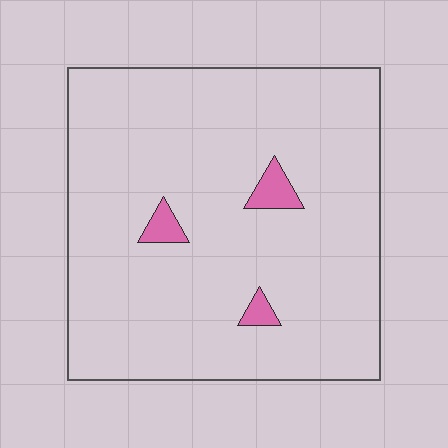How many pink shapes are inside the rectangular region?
3.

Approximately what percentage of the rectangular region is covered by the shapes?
Approximately 5%.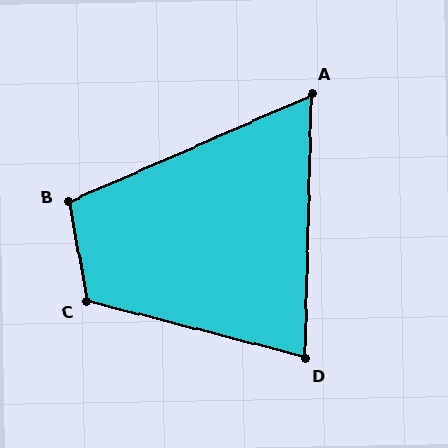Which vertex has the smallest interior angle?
A, at approximately 65 degrees.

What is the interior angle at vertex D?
Approximately 77 degrees (acute).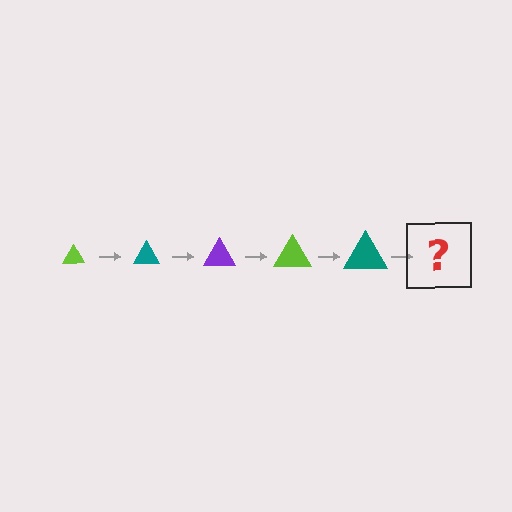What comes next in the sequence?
The next element should be a purple triangle, larger than the previous one.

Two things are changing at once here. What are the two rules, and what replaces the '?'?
The two rules are that the triangle grows larger each step and the color cycles through lime, teal, and purple. The '?' should be a purple triangle, larger than the previous one.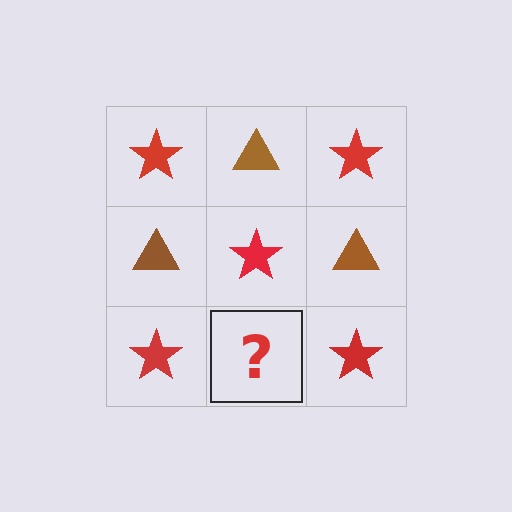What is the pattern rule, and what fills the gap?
The rule is that it alternates red star and brown triangle in a checkerboard pattern. The gap should be filled with a brown triangle.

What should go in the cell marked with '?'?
The missing cell should contain a brown triangle.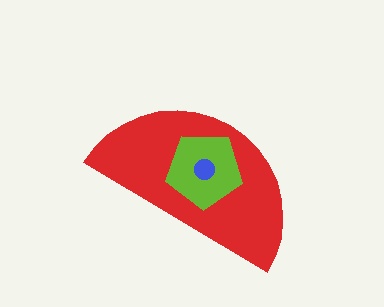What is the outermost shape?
The red semicircle.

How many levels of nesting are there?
3.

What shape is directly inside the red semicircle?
The lime pentagon.